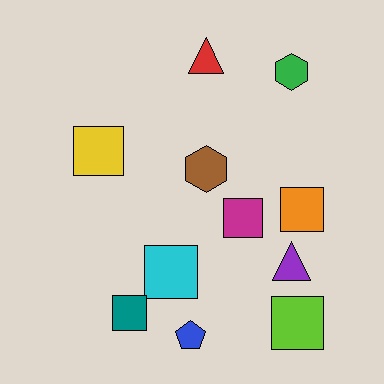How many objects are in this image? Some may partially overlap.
There are 11 objects.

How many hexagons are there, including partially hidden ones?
There are 2 hexagons.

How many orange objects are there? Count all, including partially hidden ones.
There is 1 orange object.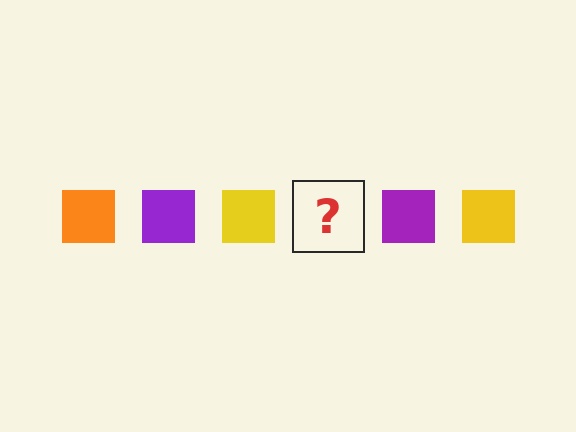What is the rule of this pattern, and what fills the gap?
The rule is that the pattern cycles through orange, purple, yellow squares. The gap should be filled with an orange square.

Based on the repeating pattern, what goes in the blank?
The blank should be an orange square.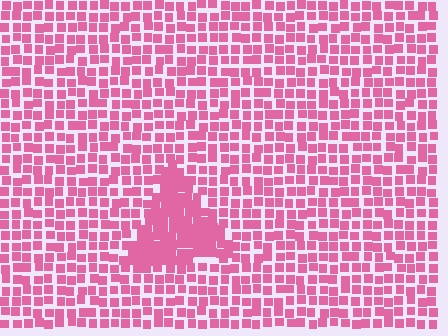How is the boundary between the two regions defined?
The boundary is defined by a change in element density (approximately 1.9x ratio). All elements are the same color, size, and shape.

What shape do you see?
I see a triangle.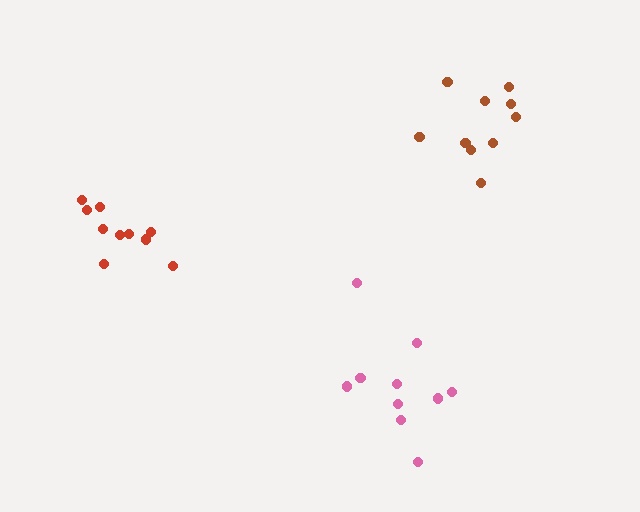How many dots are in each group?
Group 1: 10 dots, Group 2: 10 dots, Group 3: 10 dots (30 total).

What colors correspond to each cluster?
The clusters are colored: brown, red, pink.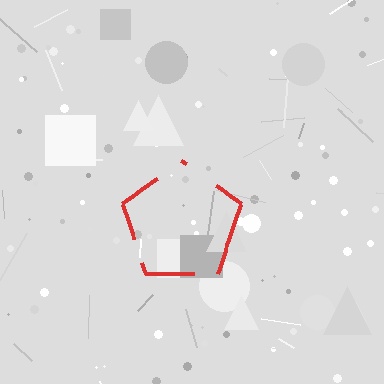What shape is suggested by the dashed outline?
The dashed outline suggests a pentagon.